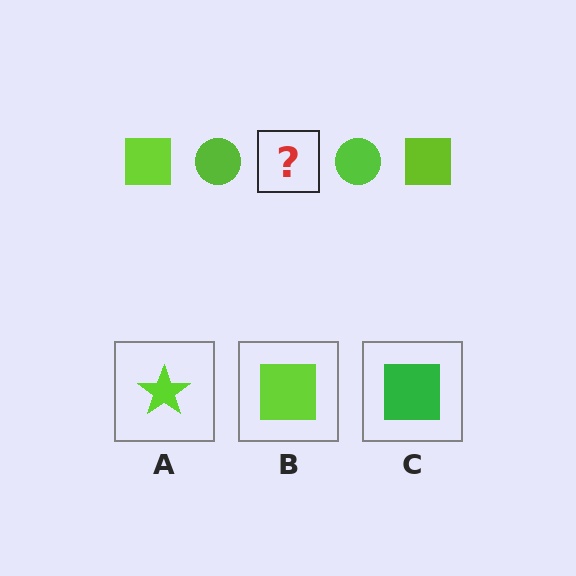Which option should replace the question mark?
Option B.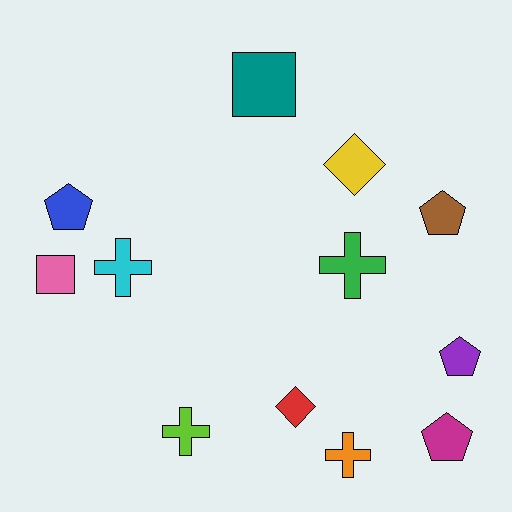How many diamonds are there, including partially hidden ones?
There are 2 diamonds.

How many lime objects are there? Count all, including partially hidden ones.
There is 1 lime object.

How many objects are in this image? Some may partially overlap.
There are 12 objects.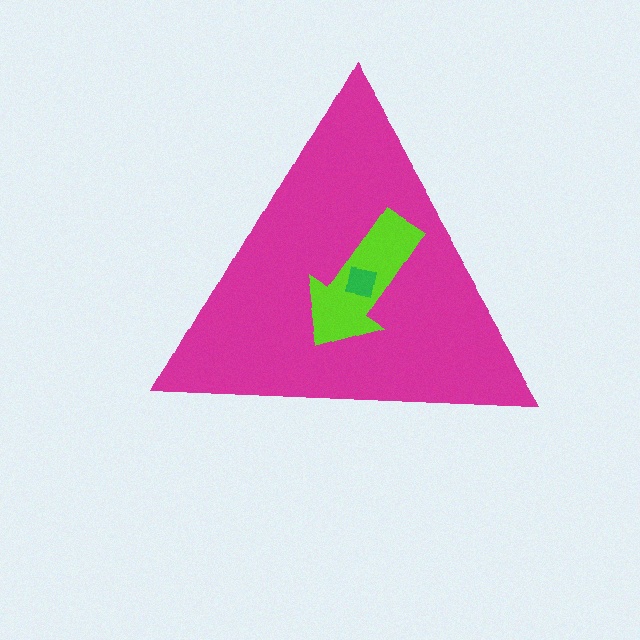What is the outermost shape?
The magenta triangle.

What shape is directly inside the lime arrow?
The green square.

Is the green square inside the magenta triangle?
Yes.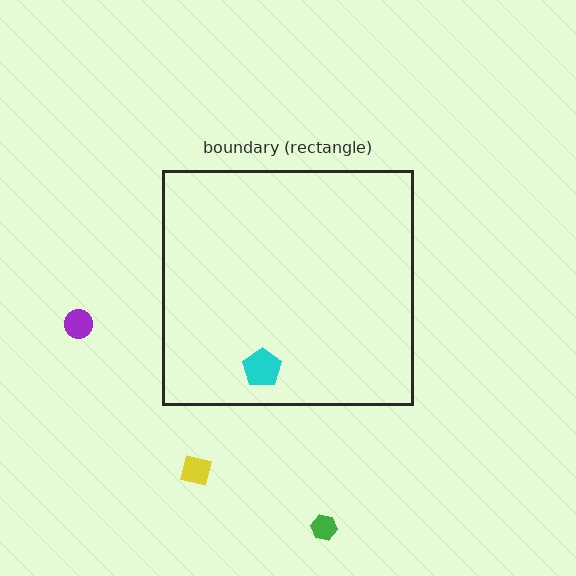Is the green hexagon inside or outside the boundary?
Outside.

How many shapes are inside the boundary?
1 inside, 3 outside.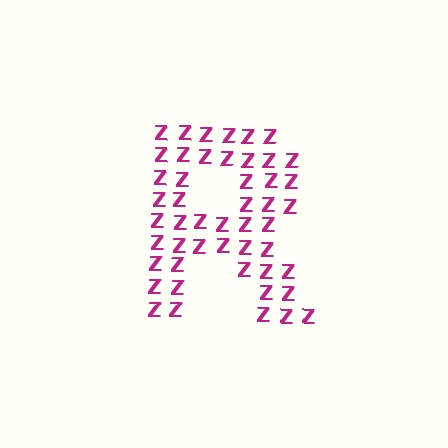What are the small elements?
The small elements are letter Z's.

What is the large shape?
The large shape is the letter R.